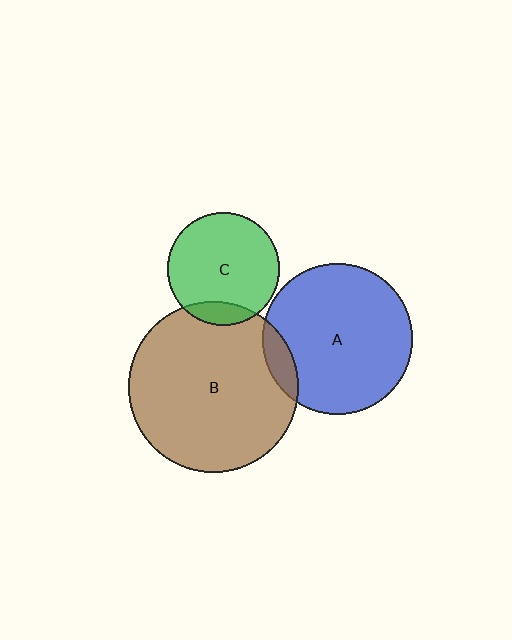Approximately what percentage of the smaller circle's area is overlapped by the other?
Approximately 10%.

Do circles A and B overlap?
Yes.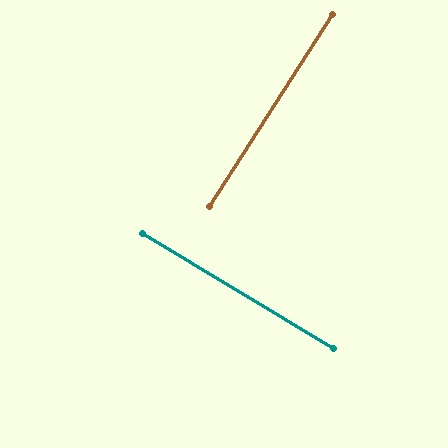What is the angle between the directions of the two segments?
Approximately 88 degrees.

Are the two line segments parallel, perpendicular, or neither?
Perpendicular — they meet at approximately 88°.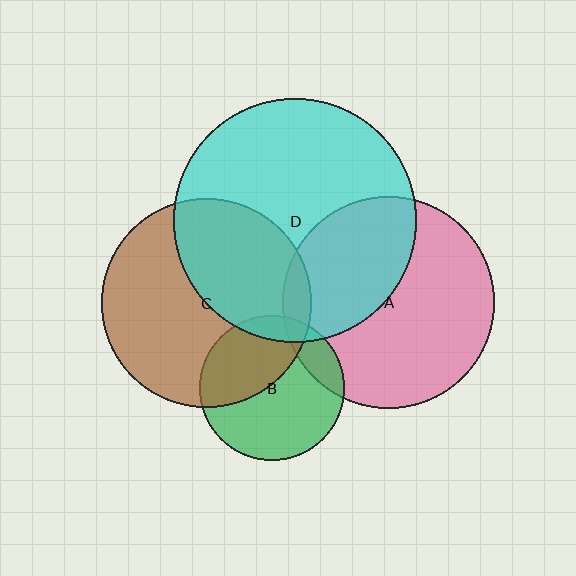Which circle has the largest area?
Circle D (cyan).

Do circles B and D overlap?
Yes.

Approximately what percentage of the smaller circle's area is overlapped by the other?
Approximately 10%.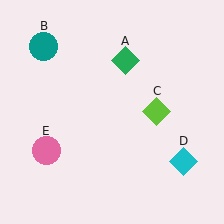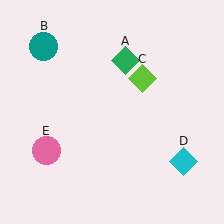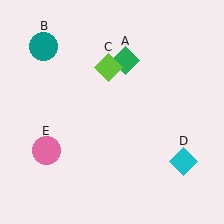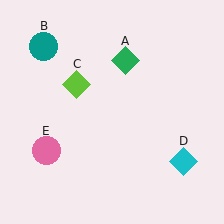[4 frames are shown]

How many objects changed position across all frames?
1 object changed position: lime diamond (object C).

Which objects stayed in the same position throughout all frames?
Green diamond (object A) and teal circle (object B) and cyan diamond (object D) and pink circle (object E) remained stationary.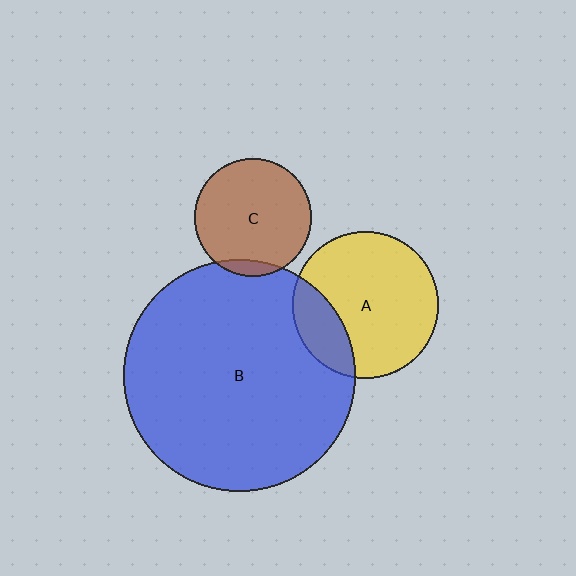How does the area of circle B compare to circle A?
Approximately 2.5 times.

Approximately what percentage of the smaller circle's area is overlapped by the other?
Approximately 20%.